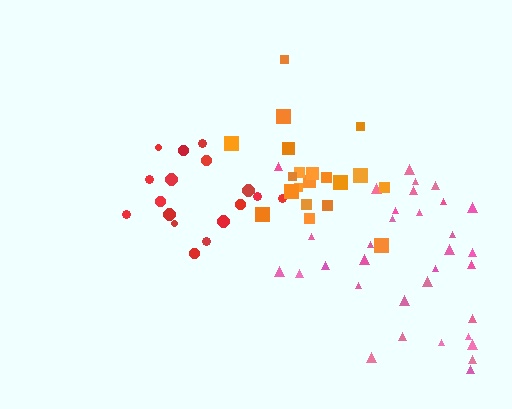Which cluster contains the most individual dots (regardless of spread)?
Pink (33).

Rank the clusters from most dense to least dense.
red, orange, pink.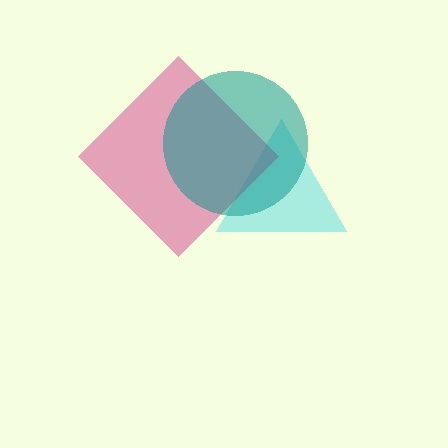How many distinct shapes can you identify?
There are 3 distinct shapes: a cyan triangle, a magenta diamond, a teal circle.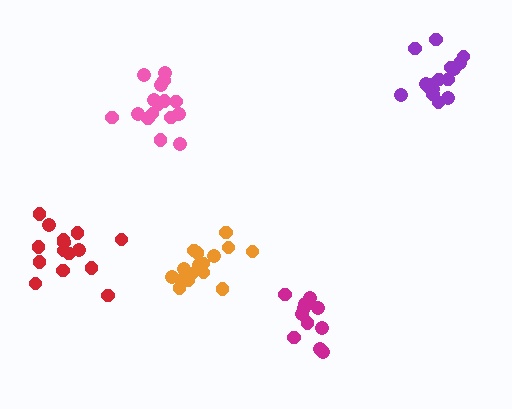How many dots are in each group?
Group 1: 15 dots, Group 2: 16 dots, Group 3: 16 dots, Group 4: 16 dots, Group 5: 11 dots (74 total).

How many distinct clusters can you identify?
There are 5 distinct clusters.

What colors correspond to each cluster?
The clusters are colored: red, pink, purple, orange, magenta.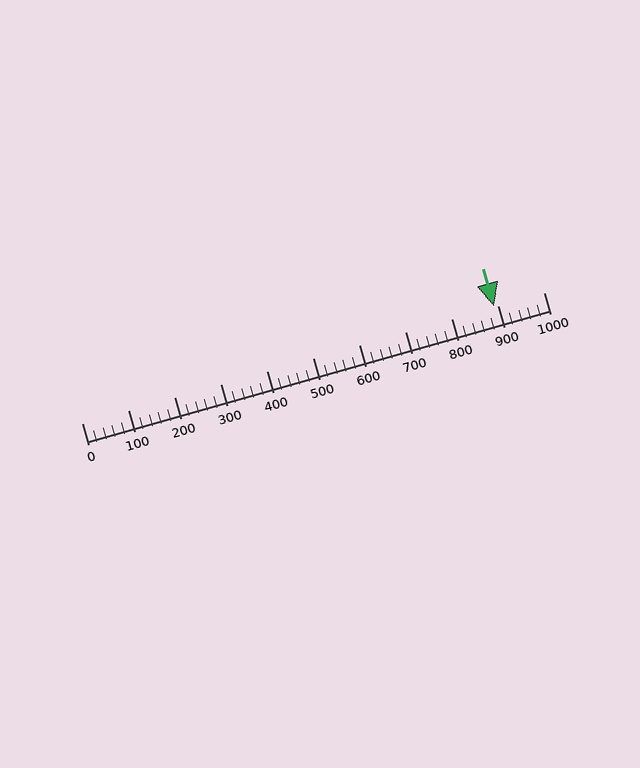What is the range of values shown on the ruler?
The ruler shows values from 0 to 1000.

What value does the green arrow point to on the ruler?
The green arrow points to approximately 894.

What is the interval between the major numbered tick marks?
The major tick marks are spaced 100 units apart.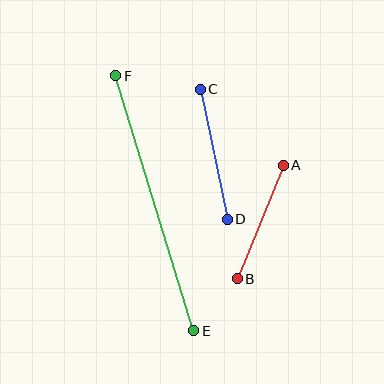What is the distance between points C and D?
The distance is approximately 133 pixels.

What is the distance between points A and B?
The distance is approximately 122 pixels.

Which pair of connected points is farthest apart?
Points E and F are farthest apart.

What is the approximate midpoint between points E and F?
The midpoint is at approximately (155, 203) pixels.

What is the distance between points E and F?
The distance is approximately 267 pixels.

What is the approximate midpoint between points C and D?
The midpoint is at approximately (214, 154) pixels.